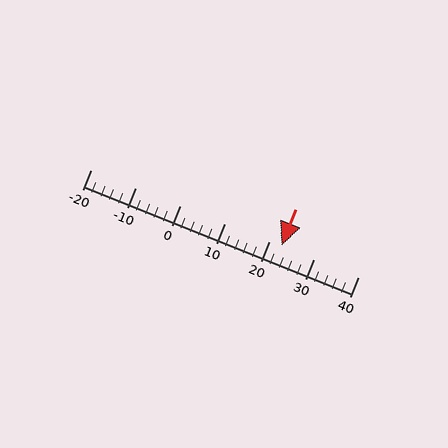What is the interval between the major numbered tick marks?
The major tick marks are spaced 10 units apart.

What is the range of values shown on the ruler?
The ruler shows values from -20 to 40.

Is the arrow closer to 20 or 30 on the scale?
The arrow is closer to 20.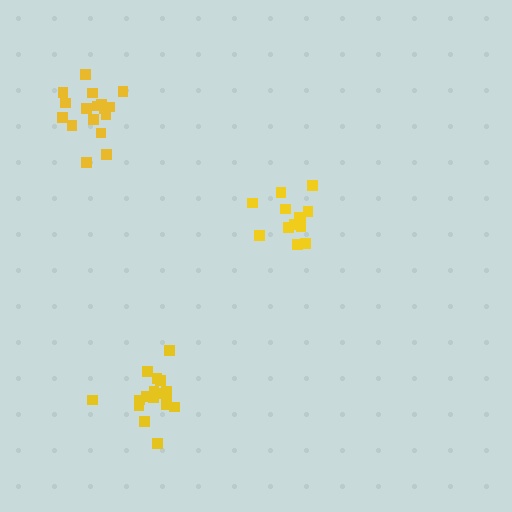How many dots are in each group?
Group 1: 13 dots, Group 2: 17 dots, Group 3: 17 dots (47 total).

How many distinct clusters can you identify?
There are 3 distinct clusters.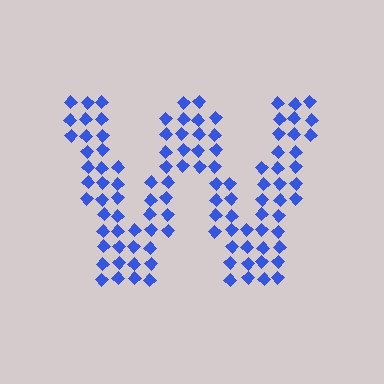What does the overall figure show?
The overall figure shows the letter W.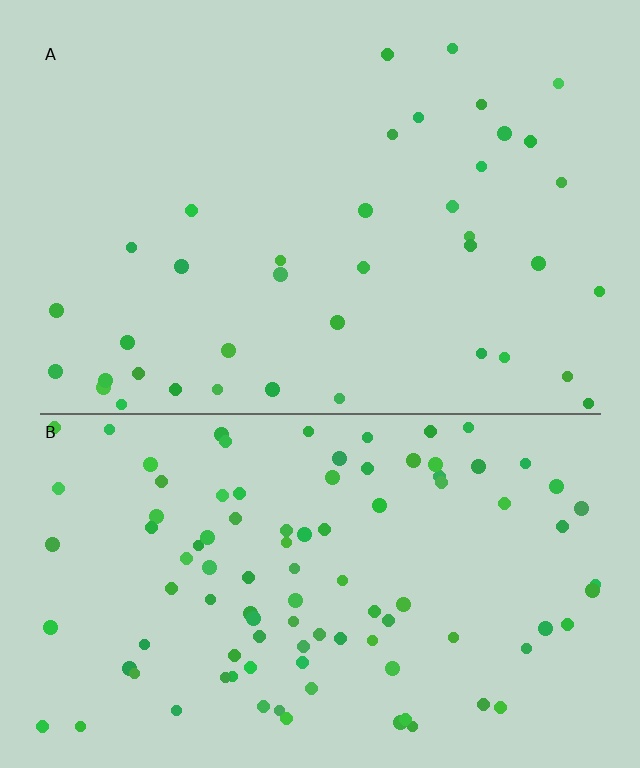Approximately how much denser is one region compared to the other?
Approximately 2.6× — region B over region A.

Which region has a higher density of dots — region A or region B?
B (the bottom).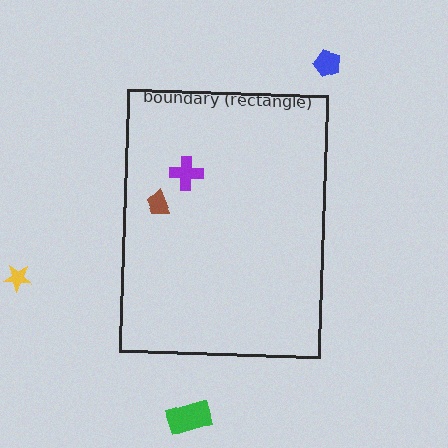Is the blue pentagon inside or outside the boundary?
Outside.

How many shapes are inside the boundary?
2 inside, 3 outside.